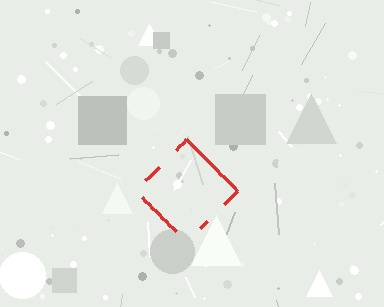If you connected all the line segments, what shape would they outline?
They would outline a diamond.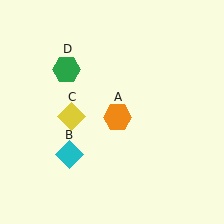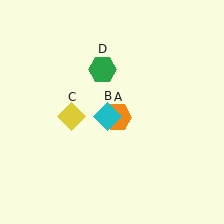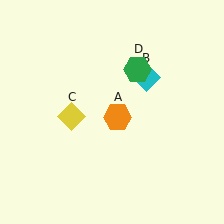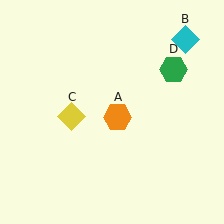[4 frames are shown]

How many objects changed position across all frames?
2 objects changed position: cyan diamond (object B), green hexagon (object D).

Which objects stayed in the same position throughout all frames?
Orange hexagon (object A) and yellow diamond (object C) remained stationary.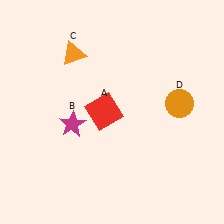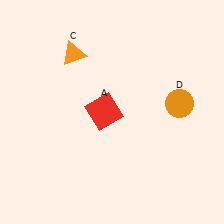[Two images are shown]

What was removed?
The magenta star (B) was removed in Image 2.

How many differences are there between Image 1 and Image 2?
There is 1 difference between the two images.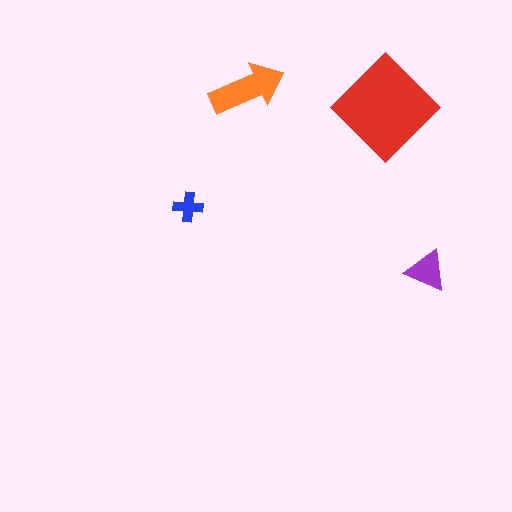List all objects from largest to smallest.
The red diamond, the orange arrow, the purple triangle, the blue cross.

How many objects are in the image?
There are 4 objects in the image.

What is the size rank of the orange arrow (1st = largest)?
2nd.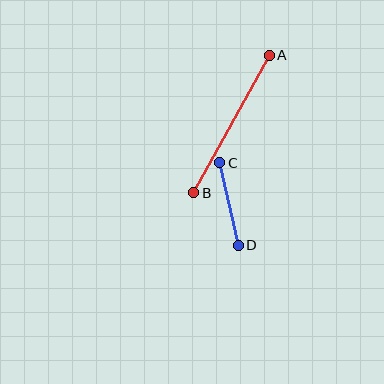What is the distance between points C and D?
The distance is approximately 84 pixels.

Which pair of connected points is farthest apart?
Points A and B are farthest apart.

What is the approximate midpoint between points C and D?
The midpoint is at approximately (229, 204) pixels.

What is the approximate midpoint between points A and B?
The midpoint is at approximately (231, 124) pixels.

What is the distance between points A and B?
The distance is approximately 156 pixels.